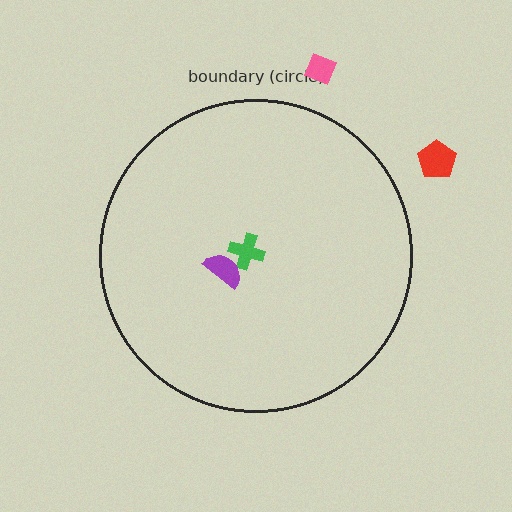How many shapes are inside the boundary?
2 inside, 2 outside.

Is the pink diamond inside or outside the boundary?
Outside.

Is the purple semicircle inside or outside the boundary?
Inside.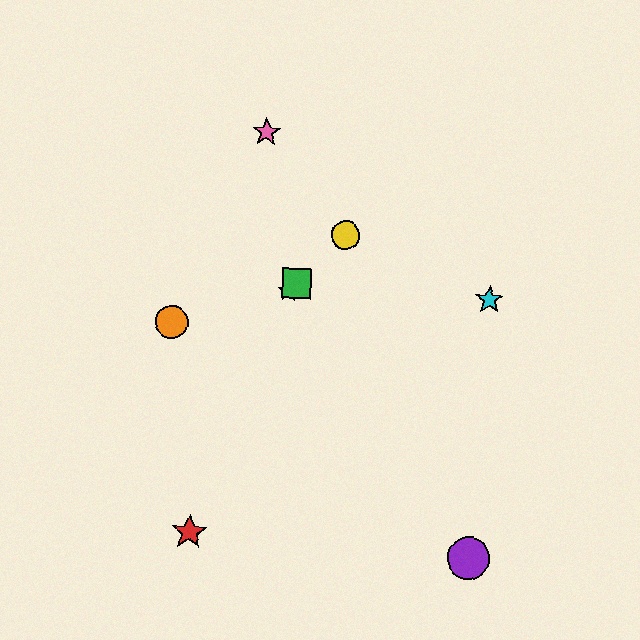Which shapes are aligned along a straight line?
The blue star, the green square, the yellow circle are aligned along a straight line.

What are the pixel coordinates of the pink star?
The pink star is at (267, 132).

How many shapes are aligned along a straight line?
3 shapes (the blue star, the green square, the yellow circle) are aligned along a straight line.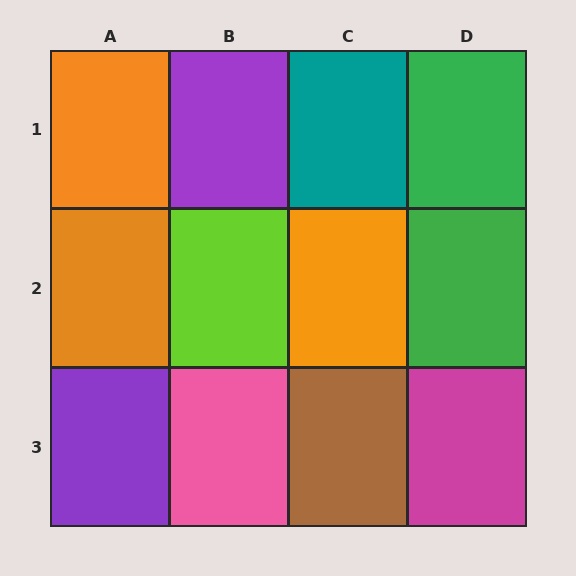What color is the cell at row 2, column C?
Orange.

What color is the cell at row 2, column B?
Lime.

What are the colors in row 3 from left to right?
Purple, pink, brown, magenta.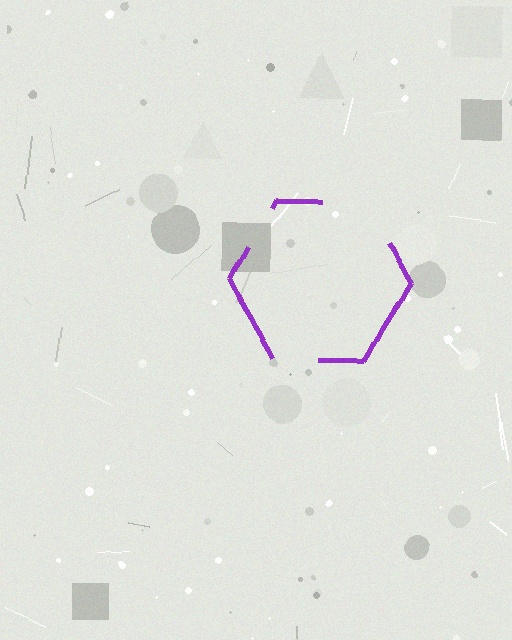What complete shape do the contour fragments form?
The contour fragments form a hexagon.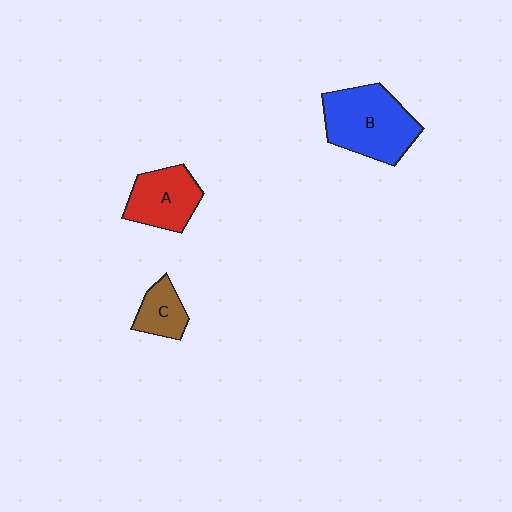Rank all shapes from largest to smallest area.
From largest to smallest: B (blue), A (red), C (brown).